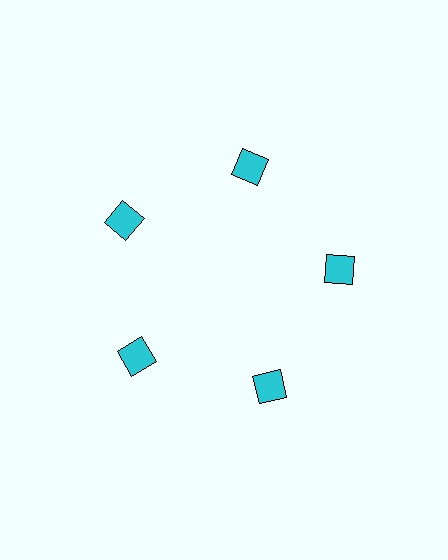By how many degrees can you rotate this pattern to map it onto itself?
The pattern maps onto itself every 72 degrees of rotation.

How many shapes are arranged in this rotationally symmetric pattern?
There are 5 shapes, arranged in 5 groups of 1.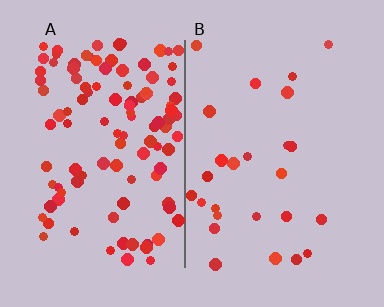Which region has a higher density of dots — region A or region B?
A (the left).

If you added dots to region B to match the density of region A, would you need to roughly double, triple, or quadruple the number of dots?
Approximately quadruple.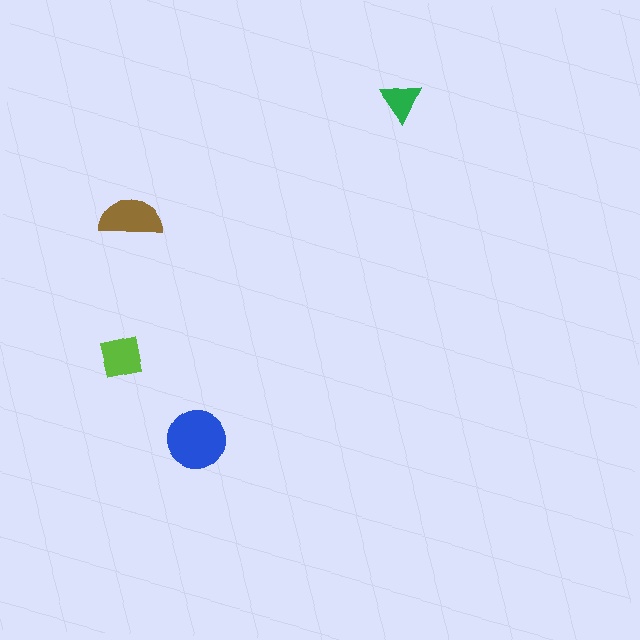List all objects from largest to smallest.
The blue circle, the brown semicircle, the lime square, the green triangle.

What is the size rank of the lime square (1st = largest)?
3rd.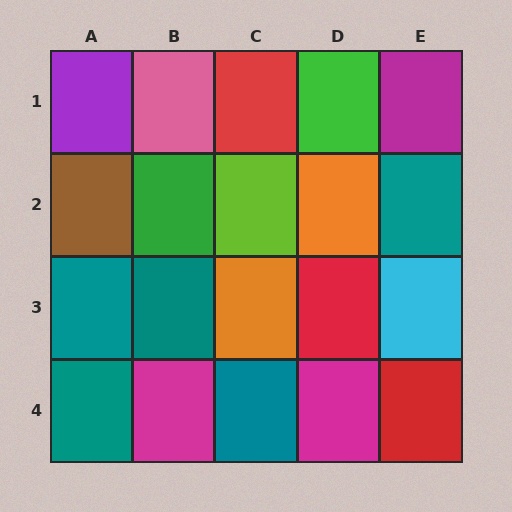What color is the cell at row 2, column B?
Green.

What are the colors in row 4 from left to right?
Teal, magenta, teal, magenta, red.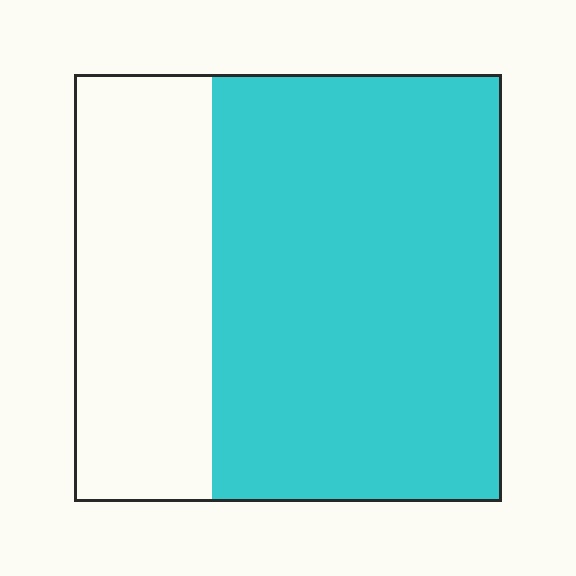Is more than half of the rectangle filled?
Yes.